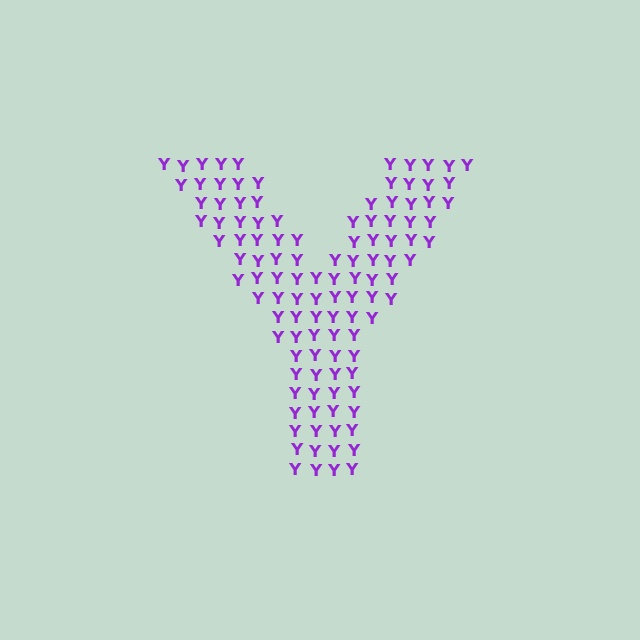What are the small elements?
The small elements are letter Y's.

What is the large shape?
The large shape is the letter Y.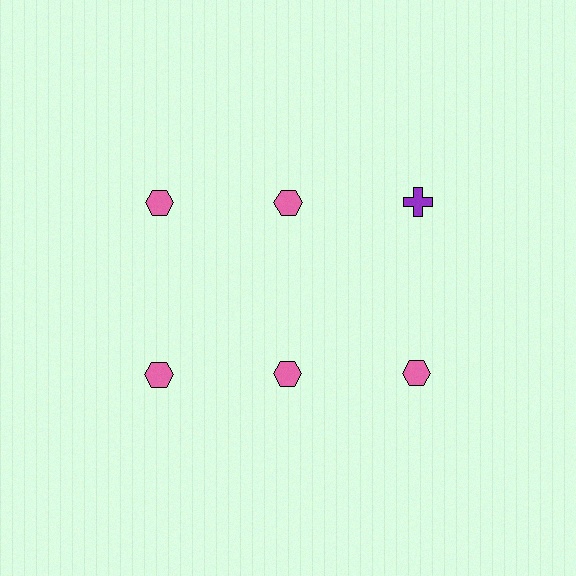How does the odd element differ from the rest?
It differs in both color (purple instead of pink) and shape (cross instead of hexagon).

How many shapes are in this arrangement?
There are 6 shapes arranged in a grid pattern.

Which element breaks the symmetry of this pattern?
The purple cross in the top row, center column breaks the symmetry. All other shapes are pink hexagons.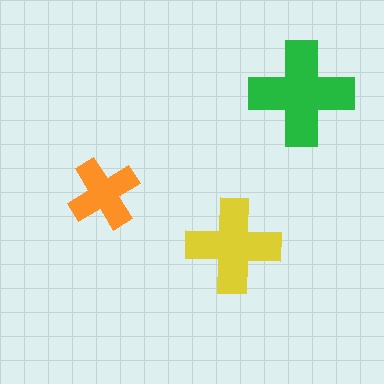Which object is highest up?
The green cross is topmost.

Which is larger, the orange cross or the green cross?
The green one.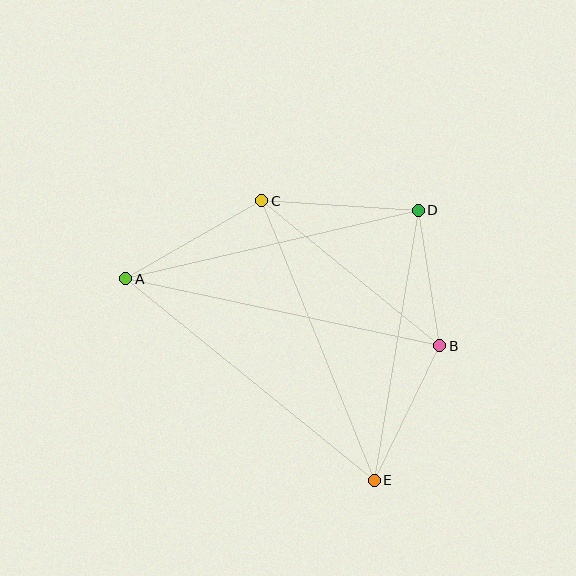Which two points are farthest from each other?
Points A and B are farthest from each other.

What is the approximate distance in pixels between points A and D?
The distance between A and D is approximately 300 pixels.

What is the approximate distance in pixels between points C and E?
The distance between C and E is approximately 301 pixels.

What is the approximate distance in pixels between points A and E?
The distance between A and E is approximately 320 pixels.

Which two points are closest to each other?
Points B and D are closest to each other.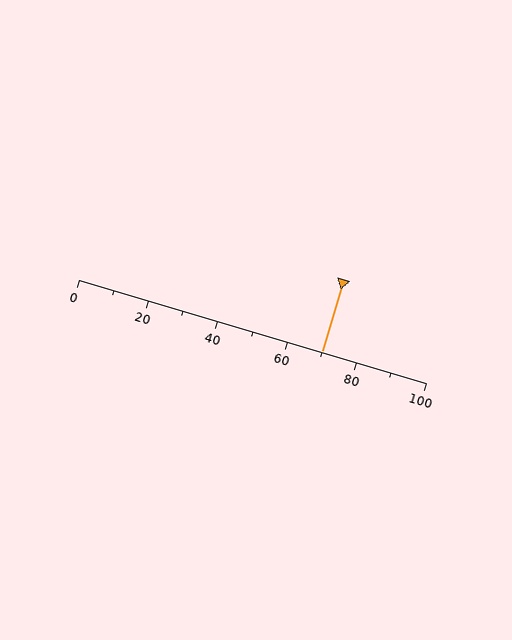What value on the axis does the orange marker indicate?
The marker indicates approximately 70.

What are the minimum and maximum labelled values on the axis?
The axis runs from 0 to 100.